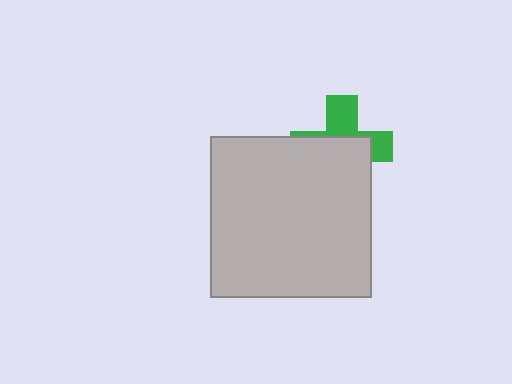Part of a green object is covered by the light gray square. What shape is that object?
It is a cross.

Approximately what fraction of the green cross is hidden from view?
Roughly 61% of the green cross is hidden behind the light gray square.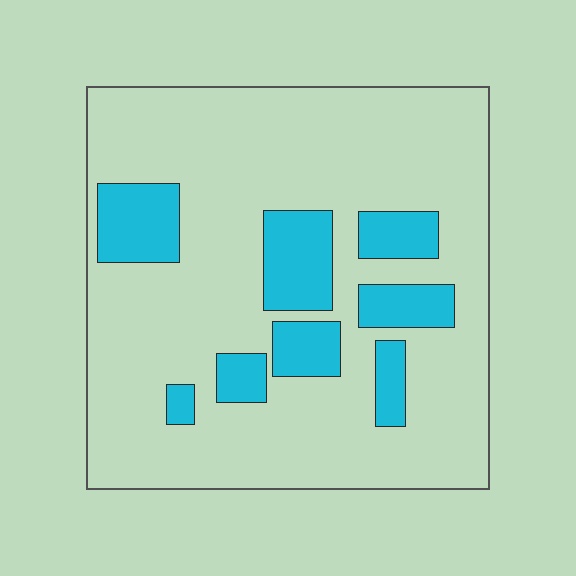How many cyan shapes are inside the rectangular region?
8.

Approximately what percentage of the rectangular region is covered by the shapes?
Approximately 20%.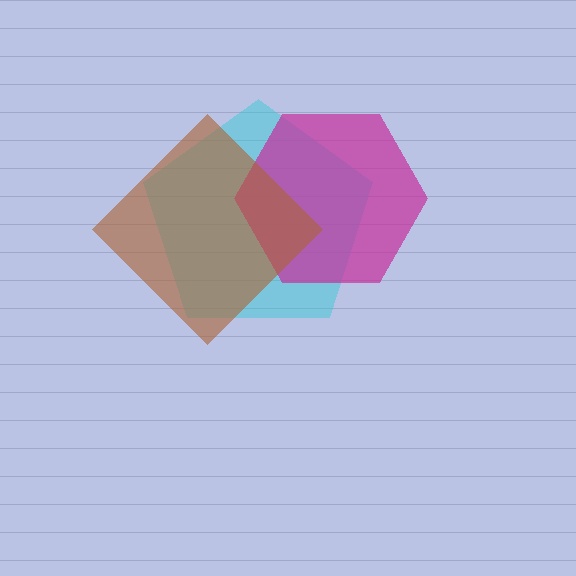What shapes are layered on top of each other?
The layered shapes are: a cyan pentagon, a magenta hexagon, a brown diamond.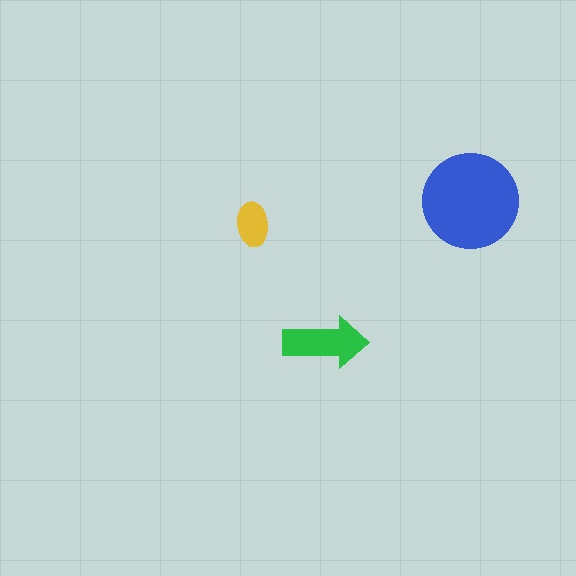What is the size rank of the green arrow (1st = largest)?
2nd.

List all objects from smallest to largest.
The yellow ellipse, the green arrow, the blue circle.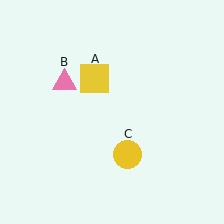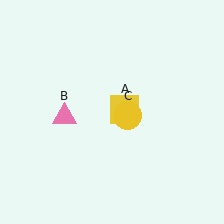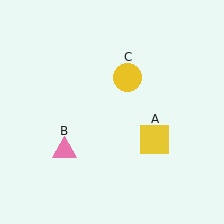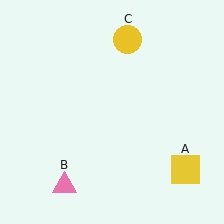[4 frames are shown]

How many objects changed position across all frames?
3 objects changed position: yellow square (object A), pink triangle (object B), yellow circle (object C).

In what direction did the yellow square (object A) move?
The yellow square (object A) moved down and to the right.